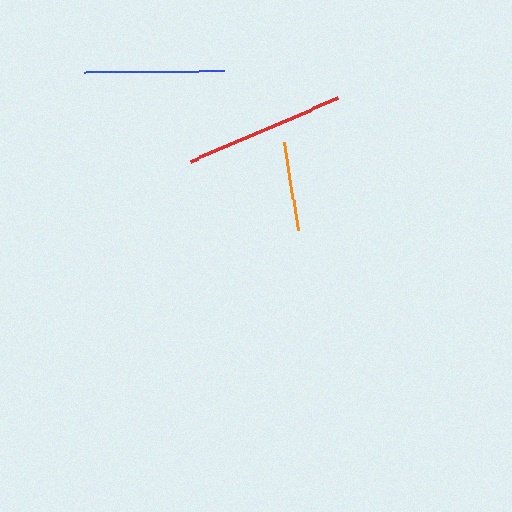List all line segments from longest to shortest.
From longest to shortest: red, blue, orange.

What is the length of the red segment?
The red segment is approximately 159 pixels long.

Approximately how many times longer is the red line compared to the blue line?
The red line is approximately 1.1 times the length of the blue line.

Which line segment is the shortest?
The orange line is the shortest at approximately 88 pixels.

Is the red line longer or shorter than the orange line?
The red line is longer than the orange line.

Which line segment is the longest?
The red line is the longest at approximately 159 pixels.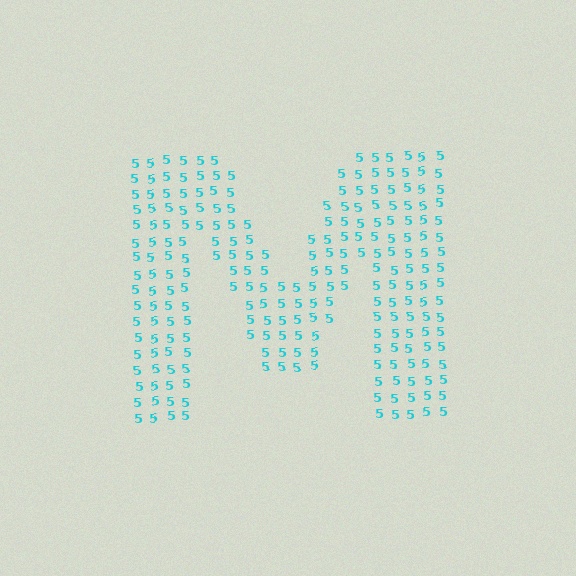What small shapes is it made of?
It is made of small digit 5's.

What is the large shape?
The large shape is the letter M.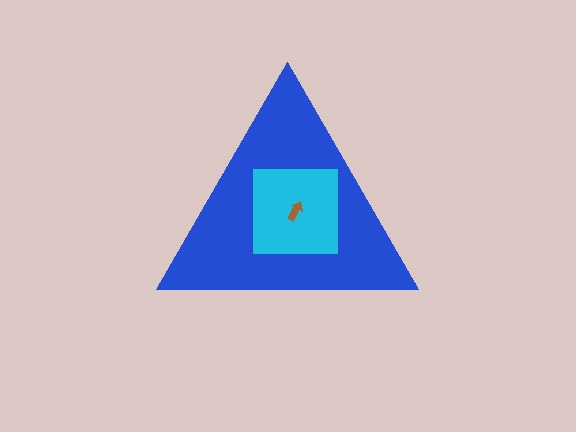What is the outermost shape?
The blue triangle.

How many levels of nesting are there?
3.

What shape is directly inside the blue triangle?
The cyan square.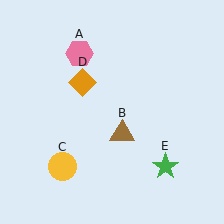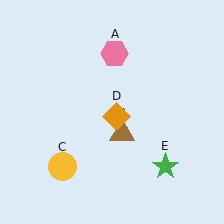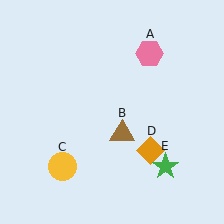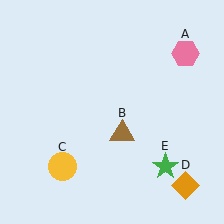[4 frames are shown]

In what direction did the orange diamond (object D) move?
The orange diamond (object D) moved down and to the right.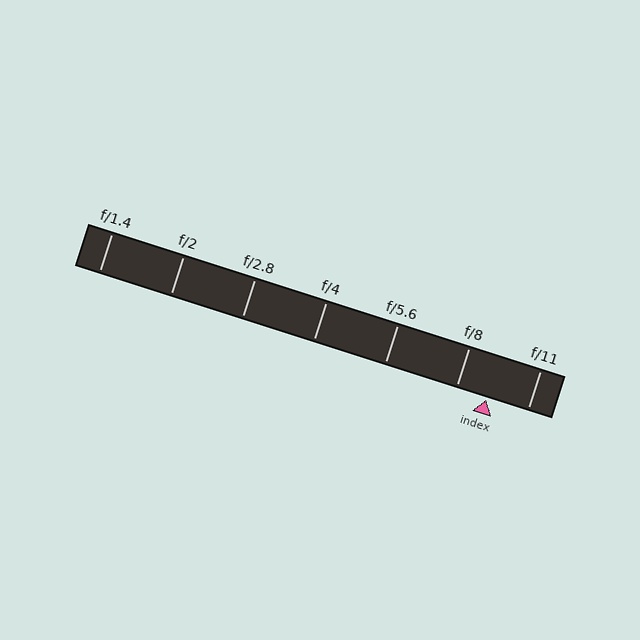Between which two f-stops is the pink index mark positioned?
The index mark is between f/8 and f/11.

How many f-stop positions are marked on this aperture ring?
There are 7 f-stop positions marked.